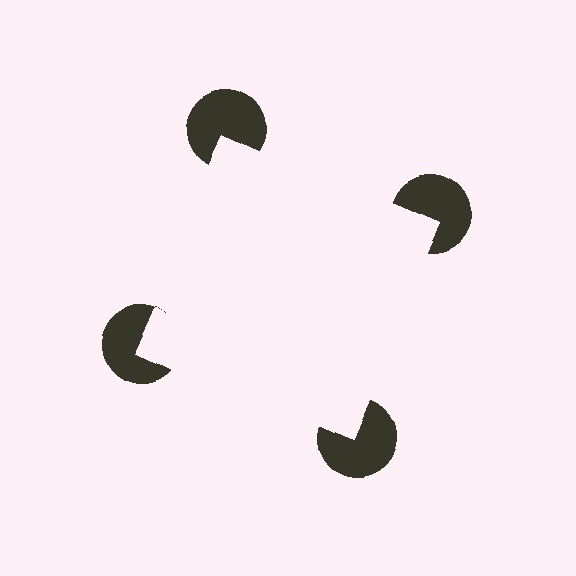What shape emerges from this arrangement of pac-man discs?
An illusory square — its edges are inferred from the aligned wedge cuts in the pac-man discs, not physically drawn.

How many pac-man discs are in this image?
There are 4 — one at each vertex of the illusory square.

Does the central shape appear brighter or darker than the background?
It typically appears slightly brighter than the background, even though no actual brightness change is drawn.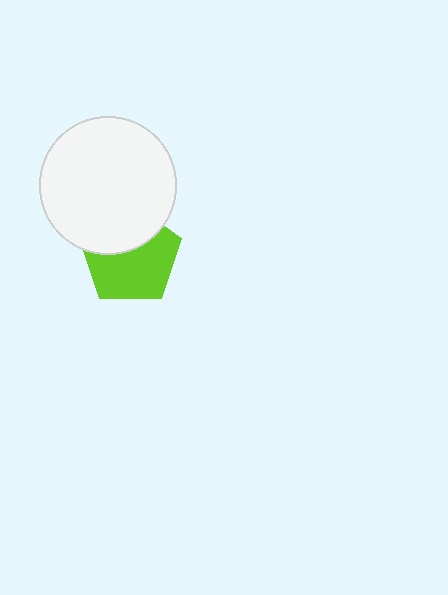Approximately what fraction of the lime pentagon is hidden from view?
Roughly 38% of the lime pentagon is hidden behind the white circle.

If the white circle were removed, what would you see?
You would see the complete lime pentagon.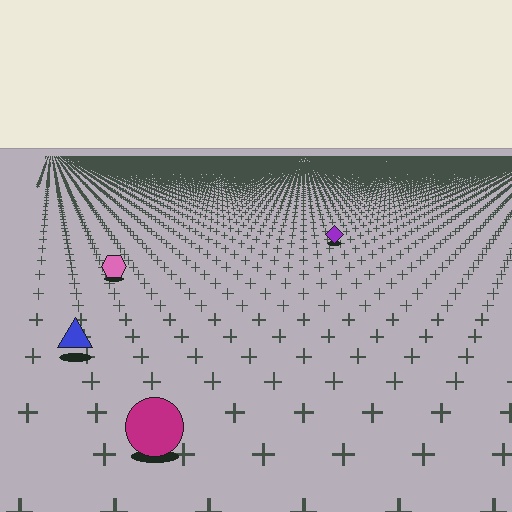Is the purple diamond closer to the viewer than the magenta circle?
No. The magenta circle is closer — you can tell from the texture gradient: the ground texture is coarser near it.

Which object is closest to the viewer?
The magenta circle is closest. The texture marks near it are larger and more spread out.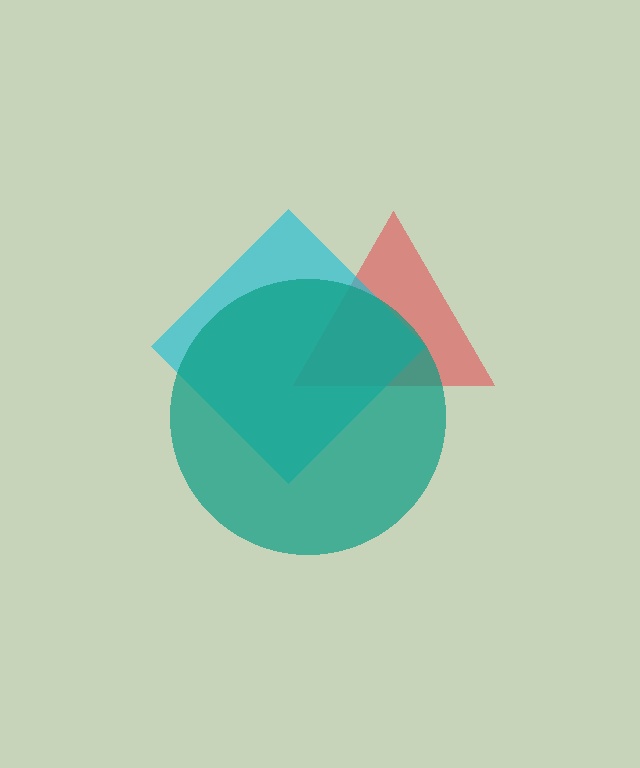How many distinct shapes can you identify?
There are 3 distinct shapes: a red triangle, a cyan diamond, a teal circle.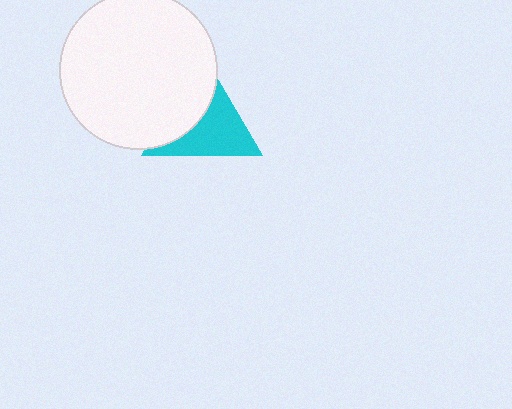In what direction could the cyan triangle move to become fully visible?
The cyan triangle could move right. That would shift it out from behind the white circle entirely.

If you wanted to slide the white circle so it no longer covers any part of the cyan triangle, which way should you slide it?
Slide it left — that is the most direct way to separate the two shapes.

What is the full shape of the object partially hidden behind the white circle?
The partially hidden object is a cyan triangle.